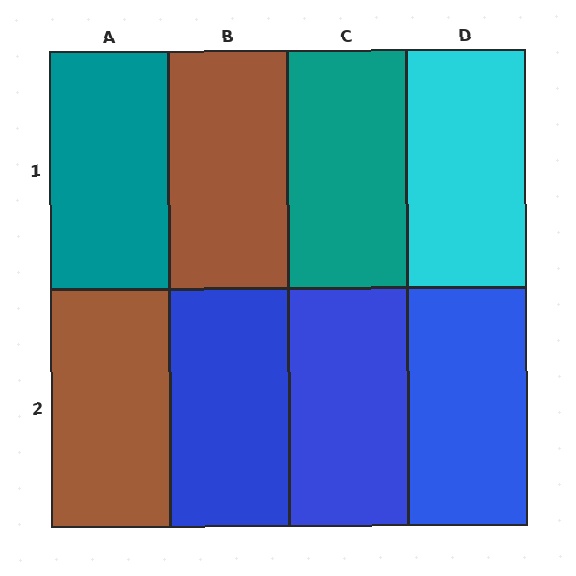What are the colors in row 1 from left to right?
Teal, brown, teal, cyan.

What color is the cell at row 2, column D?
Blue.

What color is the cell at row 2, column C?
Blue.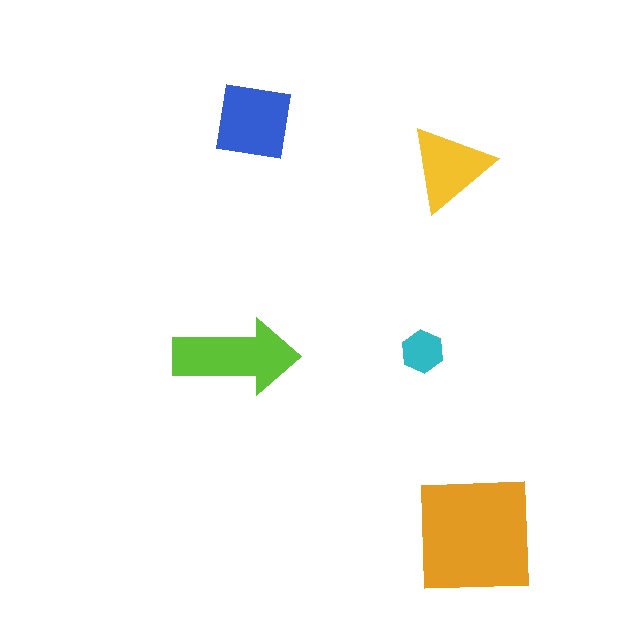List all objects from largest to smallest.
The orange square, the lime arrow, the blue square, the yellow triangle, the cyan hexagon.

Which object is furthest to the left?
The lime arrow is leftmost.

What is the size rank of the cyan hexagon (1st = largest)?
5th.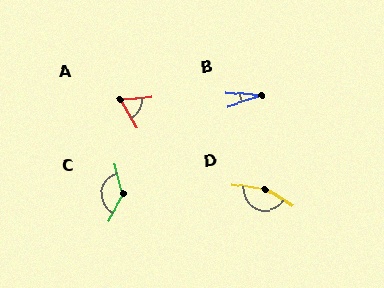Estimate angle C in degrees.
Approximately 136 degrees.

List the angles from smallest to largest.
B (22°), A (63°), C (136°), D (157°).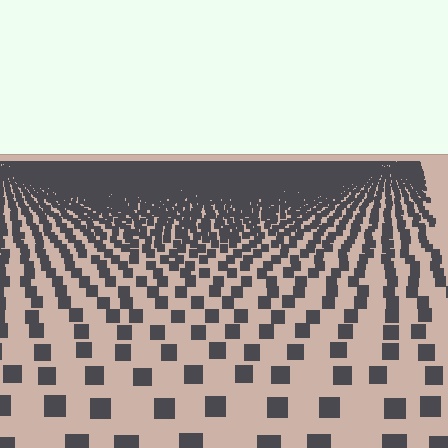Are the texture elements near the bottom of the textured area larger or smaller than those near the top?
Larger. Near the bottom, elements are closer to the viewer and appear at a bigger on-screen size.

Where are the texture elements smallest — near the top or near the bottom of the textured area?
Near the top.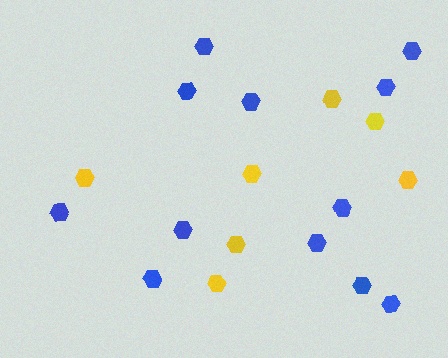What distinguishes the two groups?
There are 2 groups: one group of yellow hexagons (7) and one group of blue hexagons (12).